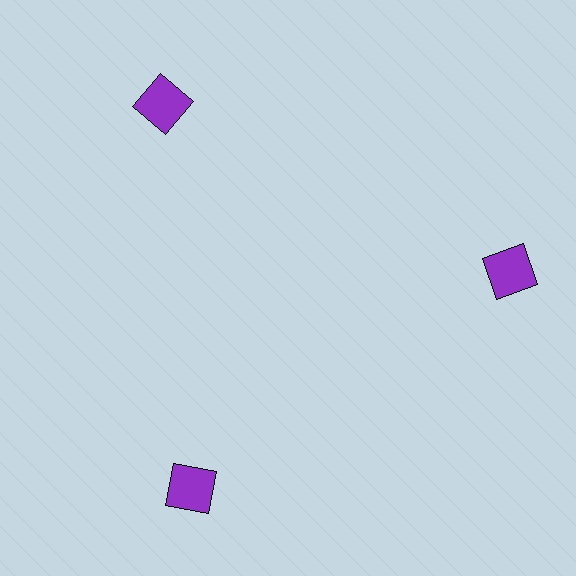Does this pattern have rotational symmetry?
Yes, this pattern has 3-fold rotational symmetry. It looks the same after rotating 120 degrees around the center.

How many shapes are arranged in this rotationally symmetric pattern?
There are 3 shapes, arranged in 3 groups of 1.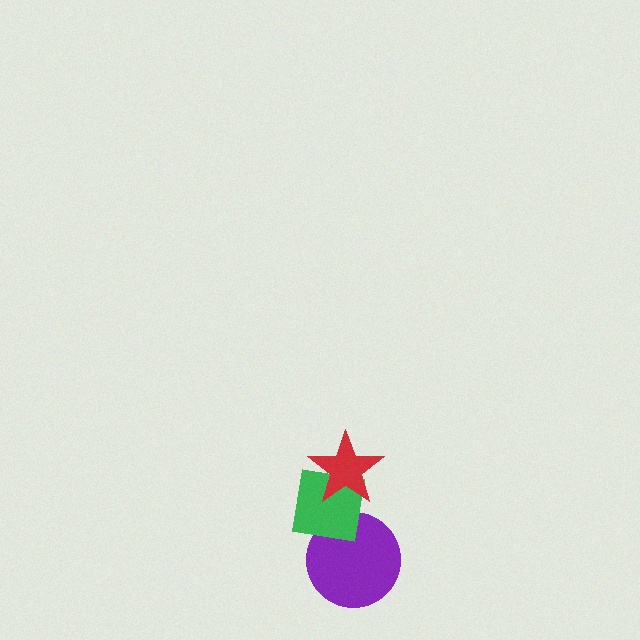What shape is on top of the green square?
The red star is on top of the green square.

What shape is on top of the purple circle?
The green square is on top of the purple circle.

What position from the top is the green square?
The green square is 2nd from the top.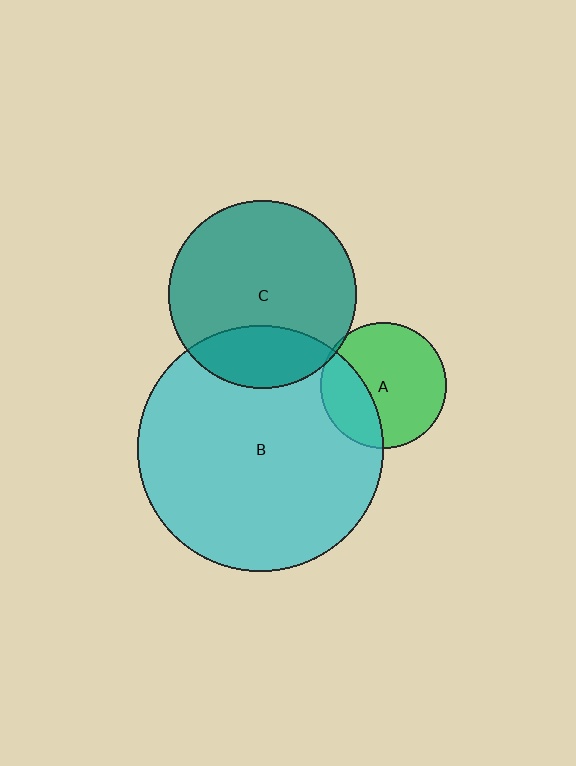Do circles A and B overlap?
Yes.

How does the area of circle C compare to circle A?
Approximately 2.2 times.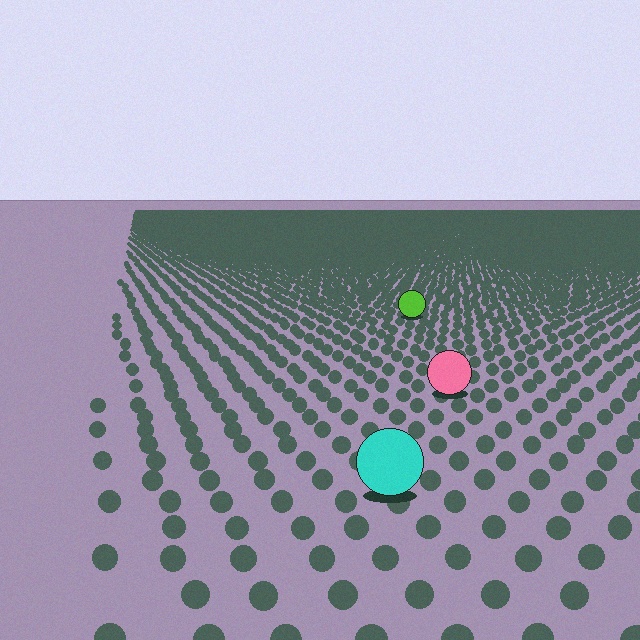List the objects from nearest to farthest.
From nearest to farthest: the cyan circle, the pink circle, the lime circle.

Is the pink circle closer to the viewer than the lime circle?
Yes. The pink circle is closer — you can tell from the texture gradient: the ground texture is coarser near it.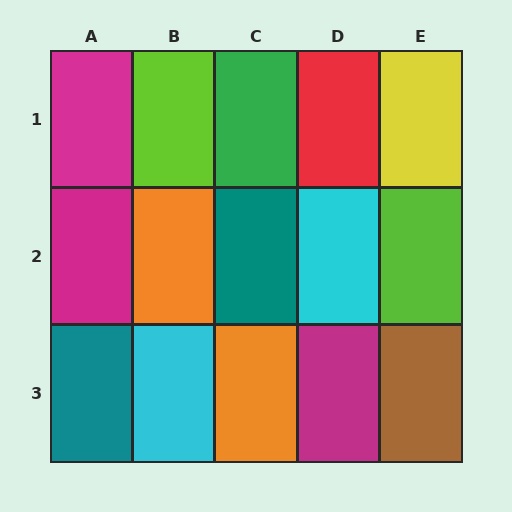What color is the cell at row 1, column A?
Magenta.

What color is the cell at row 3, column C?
Orange.